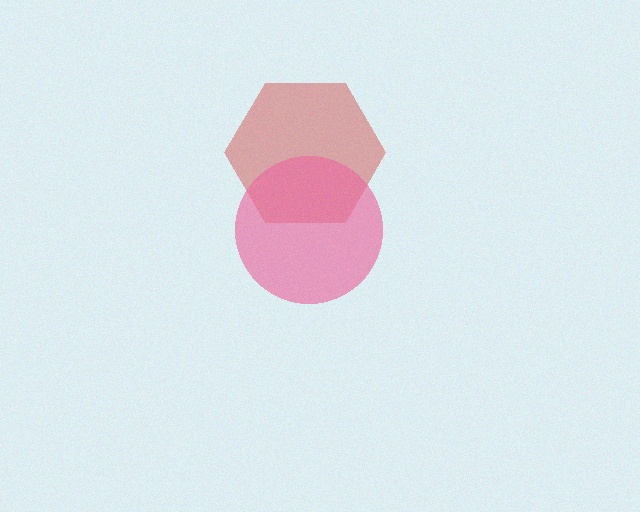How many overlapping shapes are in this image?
There are 2 overlapping shapes in the image.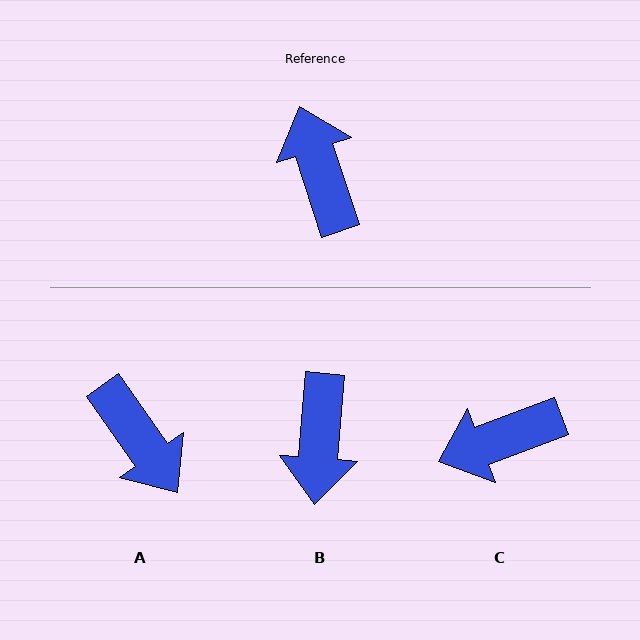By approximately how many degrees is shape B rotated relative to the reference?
Approximately 157 degrees counter-clockwise.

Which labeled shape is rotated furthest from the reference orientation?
A, about 163 degrees away.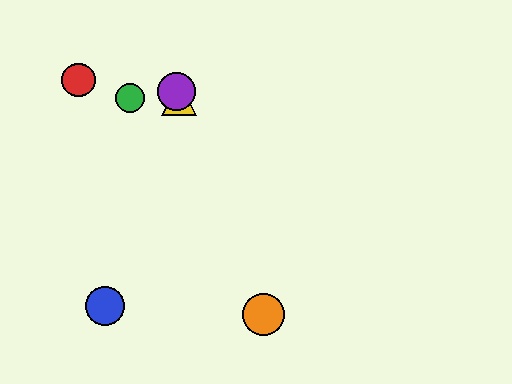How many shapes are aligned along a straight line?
3 shapes (the yellow triangle, the purple circle, the orange circle) are aligned along a straight line.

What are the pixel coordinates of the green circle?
The green circle is at (130, 98).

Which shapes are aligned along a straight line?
The yellow triangle, the purple circle, the orange circle are aligned along a straight line.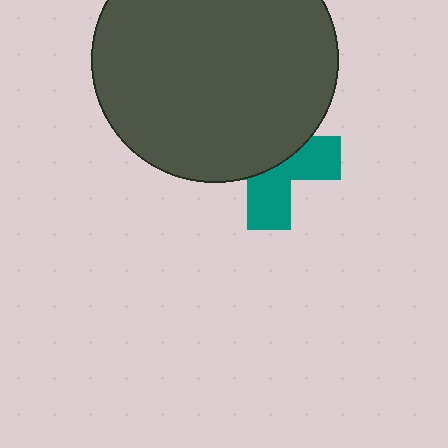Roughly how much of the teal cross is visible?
A small part of it is visible (roughly 43%).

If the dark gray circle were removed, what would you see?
You would see the complete teal cross.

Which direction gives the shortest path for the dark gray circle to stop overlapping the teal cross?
Moving up gives the shortest separation.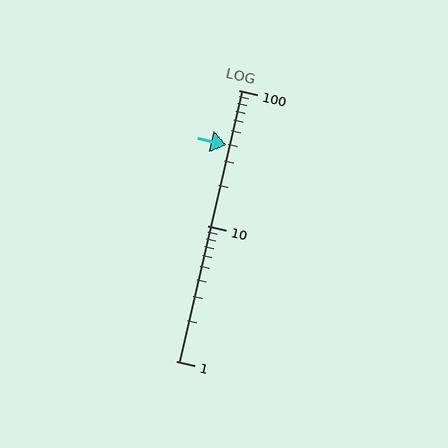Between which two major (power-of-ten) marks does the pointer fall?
The pointer is between 10 and 100.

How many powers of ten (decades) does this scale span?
The scale spans 2 decades, from 1 to 100.